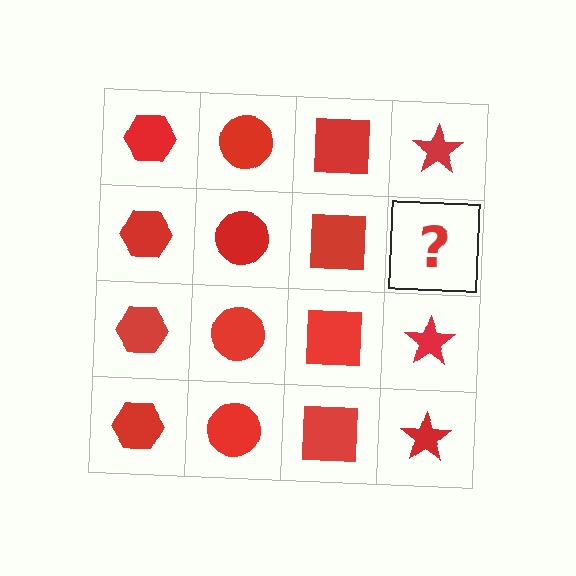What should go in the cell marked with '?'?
The missing cell should contain a red star.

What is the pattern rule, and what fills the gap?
The rule is that each column has a consistent shape. The gap should be filled with a red star.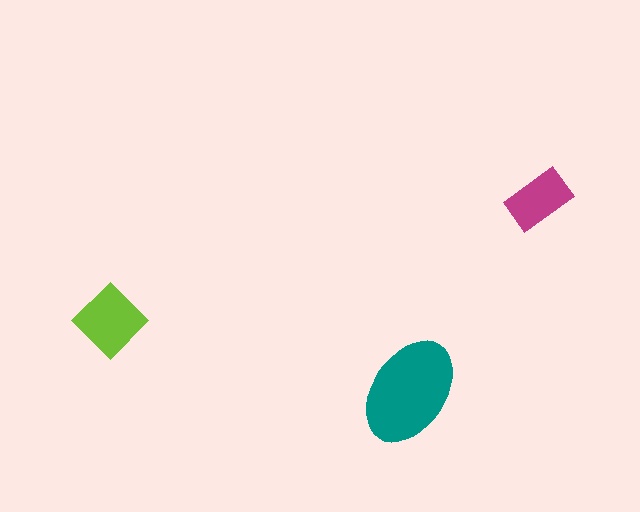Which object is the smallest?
The magenta rectangle.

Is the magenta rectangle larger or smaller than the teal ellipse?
Smaller.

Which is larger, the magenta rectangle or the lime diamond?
The lime diamond.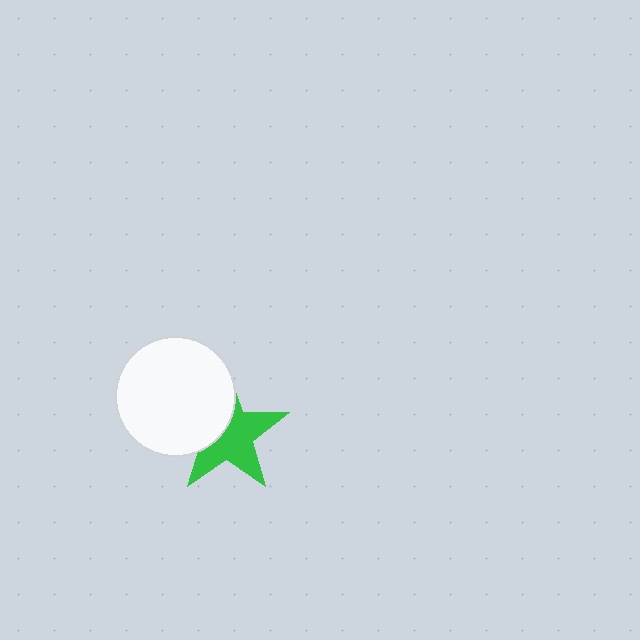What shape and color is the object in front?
The object in front is a white circle.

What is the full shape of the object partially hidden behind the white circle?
The partially hidden object is a green star.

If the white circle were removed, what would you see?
You would see the complete green star.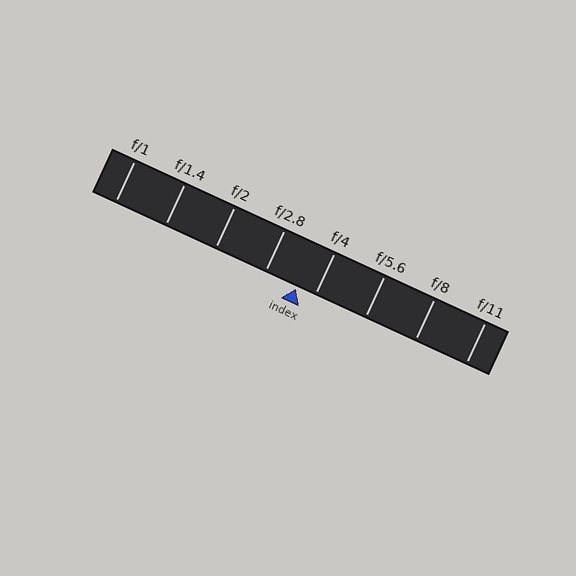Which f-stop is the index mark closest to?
The index mark is closest to f/4.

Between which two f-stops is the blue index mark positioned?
The index mark is between f/2.8 and f/4.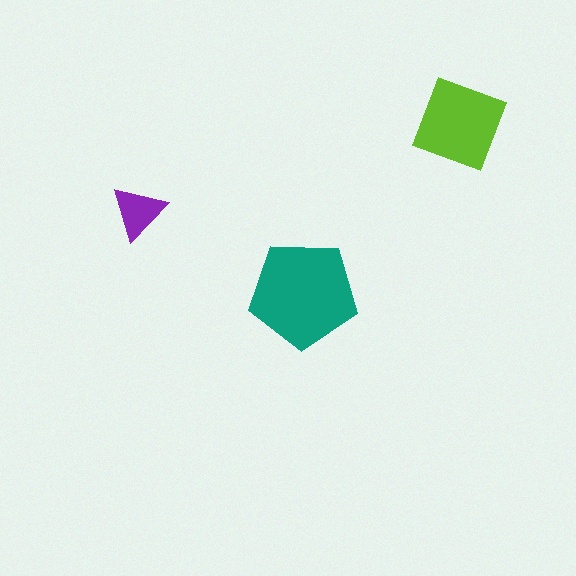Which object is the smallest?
The purple triangle.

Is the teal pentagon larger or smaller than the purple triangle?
Larger.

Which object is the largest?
The teal pentagon.